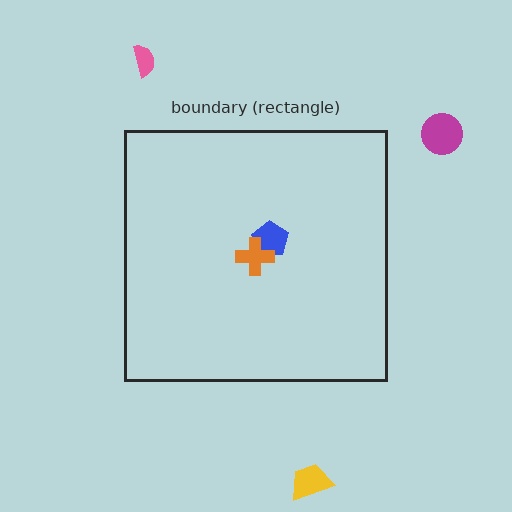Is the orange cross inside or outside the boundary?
Inside.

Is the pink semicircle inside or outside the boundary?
Outside.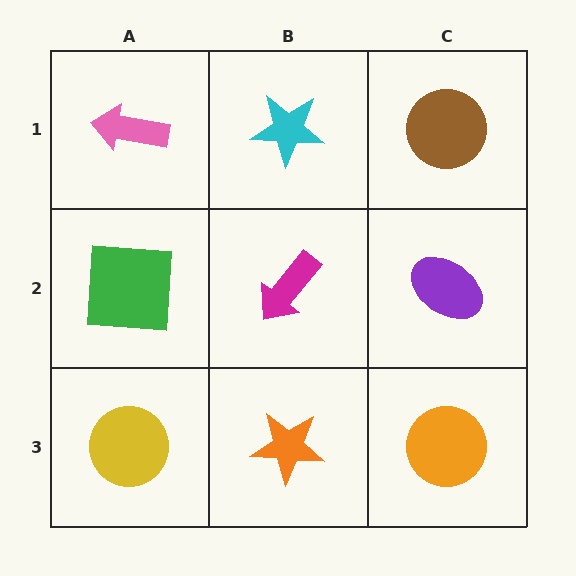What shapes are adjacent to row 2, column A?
A pink arrow (row 1, column A), a yellow circle (row 3, column A), a magenta arrow (row 2, column B).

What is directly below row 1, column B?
A magenta arrow.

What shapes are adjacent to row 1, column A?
A green square (row 2, column A), a cyan star (row 1, column B).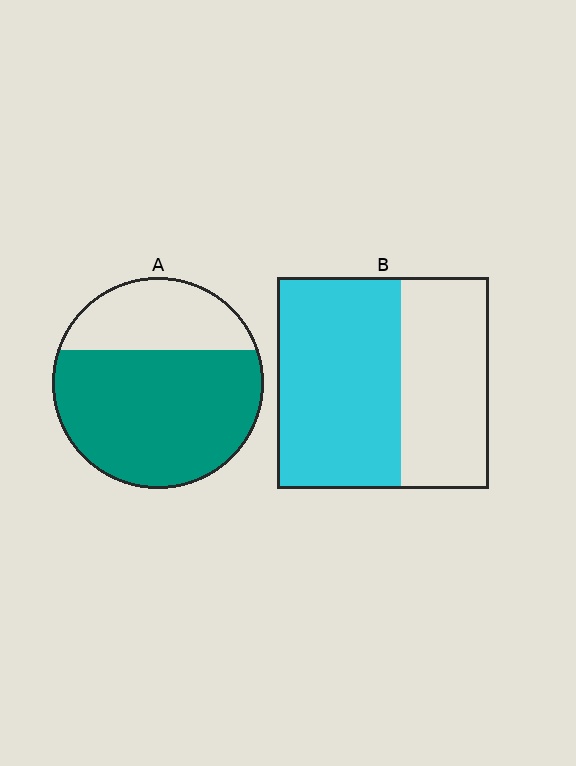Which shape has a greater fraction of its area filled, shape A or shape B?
Shape A.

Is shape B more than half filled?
Yes.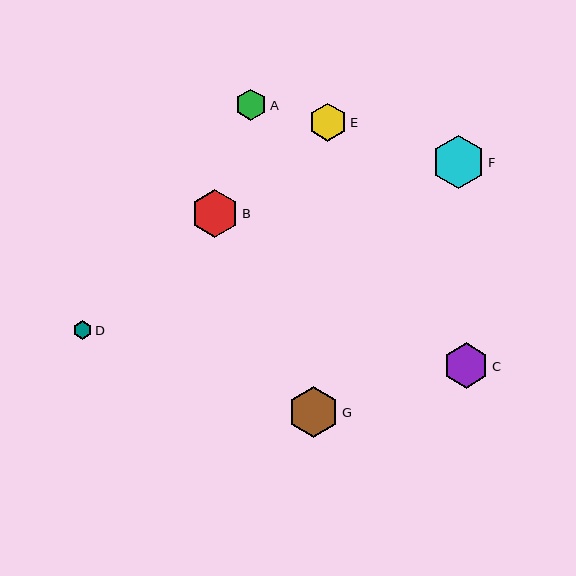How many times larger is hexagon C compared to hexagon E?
Hexagon C is approximately 1.2 times the size of hexagon E.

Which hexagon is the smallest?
Hexagon D is the smallest with a size of approximately 19 pixels.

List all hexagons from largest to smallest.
From largest to smallest: F, G, B, C, E, A, D.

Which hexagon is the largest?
Hexagon F is the largest with a size of approximately 53 pixels.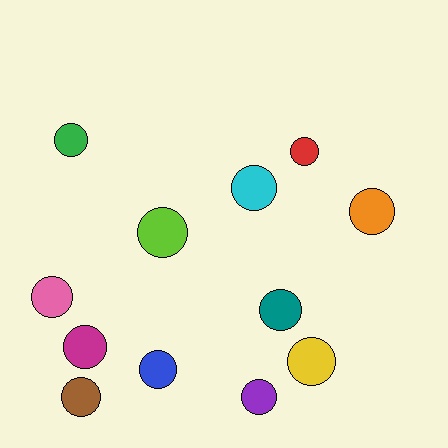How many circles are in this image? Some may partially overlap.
There are 12 circles.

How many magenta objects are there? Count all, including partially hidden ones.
There is 1 magenta object.